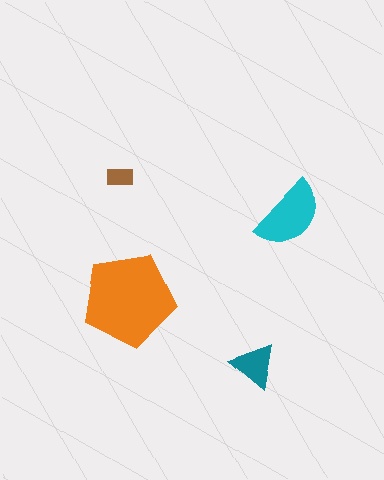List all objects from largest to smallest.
The orange pentagon, the cyan semicircle, the teal triangle, the brown rectangle.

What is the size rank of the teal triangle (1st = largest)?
3rd.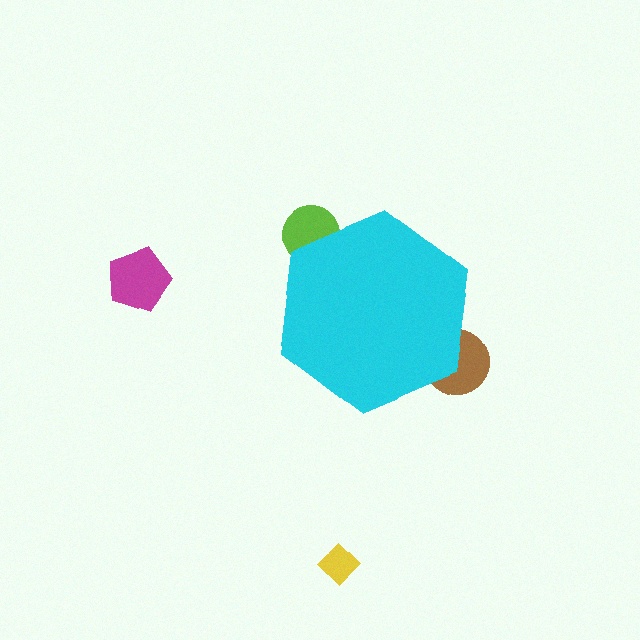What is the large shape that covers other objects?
A cyan hexagon.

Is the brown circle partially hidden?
Yes, the brown circle is partially hidden behind the cyan hexagon.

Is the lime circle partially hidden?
Yes, the lime circle is partially hidden behind the cyan hexagon.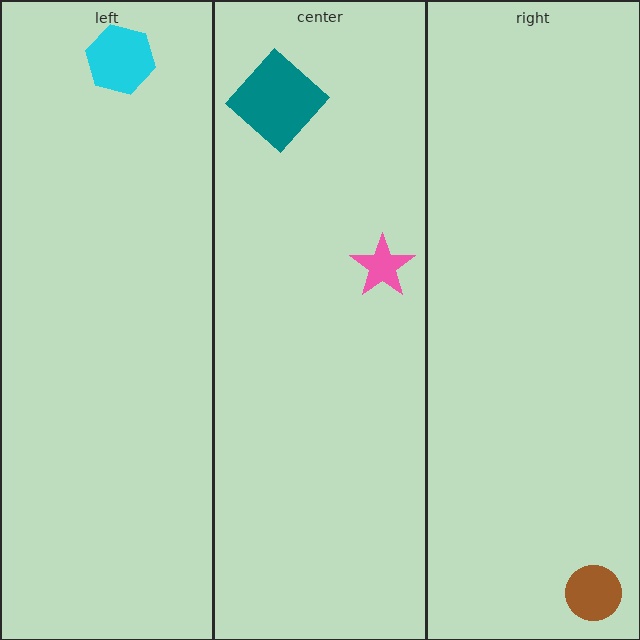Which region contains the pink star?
The center region.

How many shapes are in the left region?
1.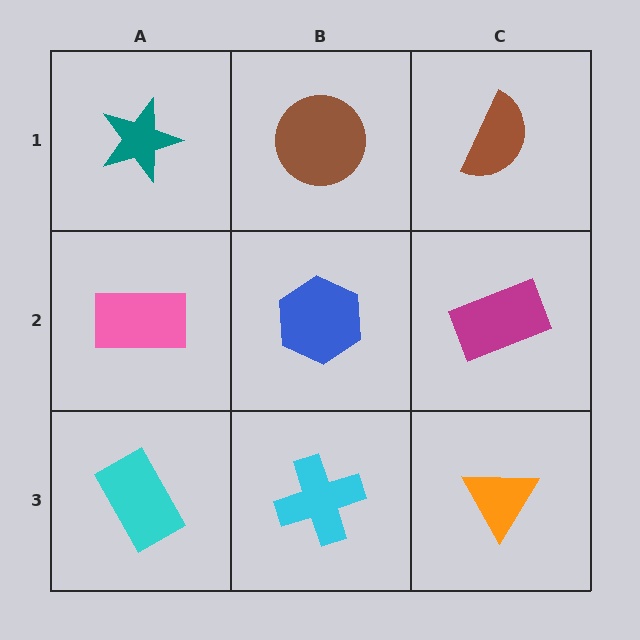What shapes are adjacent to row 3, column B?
A blue hexagon (row 2, column B), a cyan rectangle (row 3, column A), an orange triangle (row 3, column C).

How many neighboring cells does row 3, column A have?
2.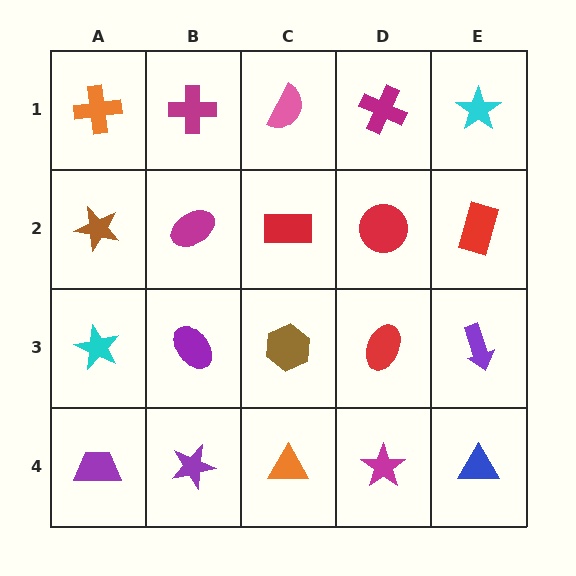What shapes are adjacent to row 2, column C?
A pink semicircle (row 1, column C), a brown hexagon (row 3, column C), a magenta ellipse (row 2, column B), a red circle (row 2, column D).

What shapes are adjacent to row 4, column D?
A red ellipse (row 3, column D), an orange triangle (row 4, column C), a blue triangle (row 4, column E).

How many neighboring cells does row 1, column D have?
3.